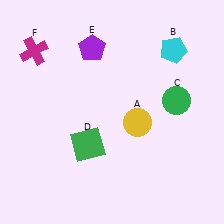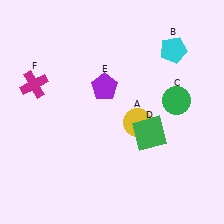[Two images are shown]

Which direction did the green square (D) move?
The green square (D) moved right.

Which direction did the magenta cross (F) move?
The magenta cross (F) moved down.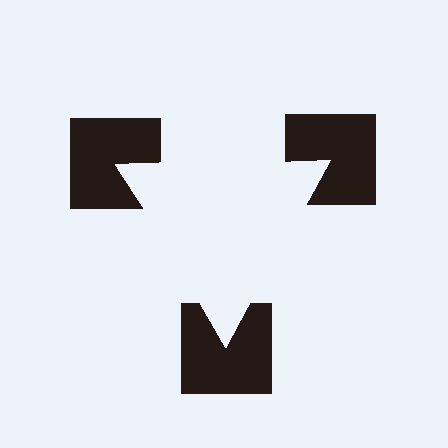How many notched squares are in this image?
There are 3 — one at each vertex of the illusory triangle.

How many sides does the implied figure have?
3 sides.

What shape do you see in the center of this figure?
An illusory triangle — its edges are inferred from the aligned wedge cuts in the notched squares, not physically drawn.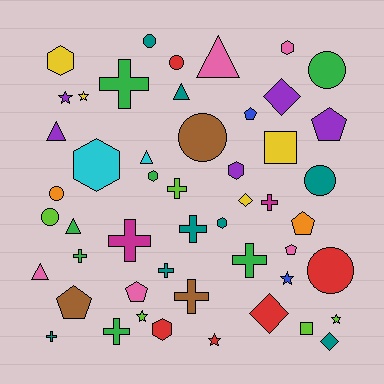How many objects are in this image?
There are 50 objects.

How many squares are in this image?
There are 2 squares.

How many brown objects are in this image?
There are 3 brown objects.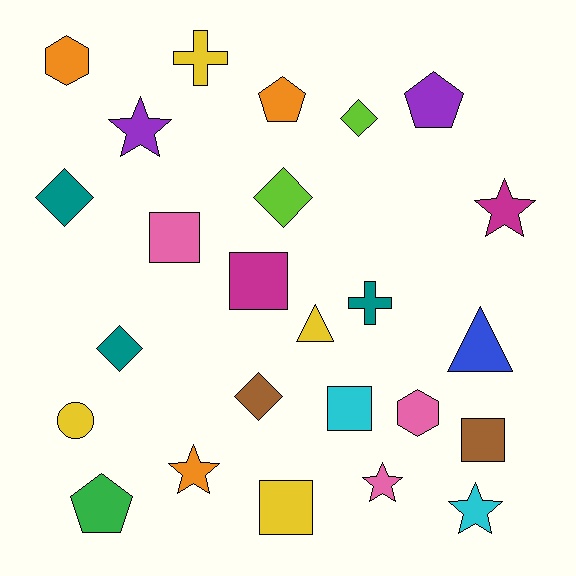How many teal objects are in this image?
There are 3 teal objects.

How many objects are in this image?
There are 25 objects.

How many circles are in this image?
There is 1 circle.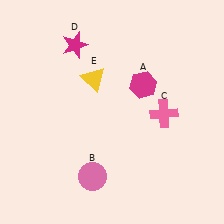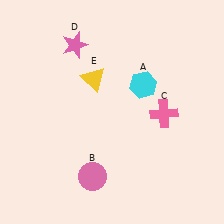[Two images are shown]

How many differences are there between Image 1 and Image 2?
There are 2 differences between the two images.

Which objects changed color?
A changed from magenta to cyan. D changed from magenta to pink.